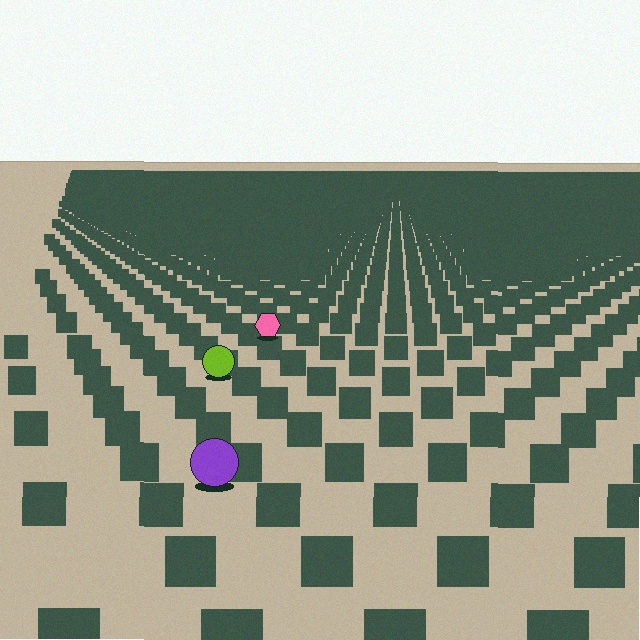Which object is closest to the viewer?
The purple circle is closest. The texture marks near it are larger and more spread out.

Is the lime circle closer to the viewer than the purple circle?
No. The purple circle is closer — you can tell from the texture gradient: the ground texture is coarser near it.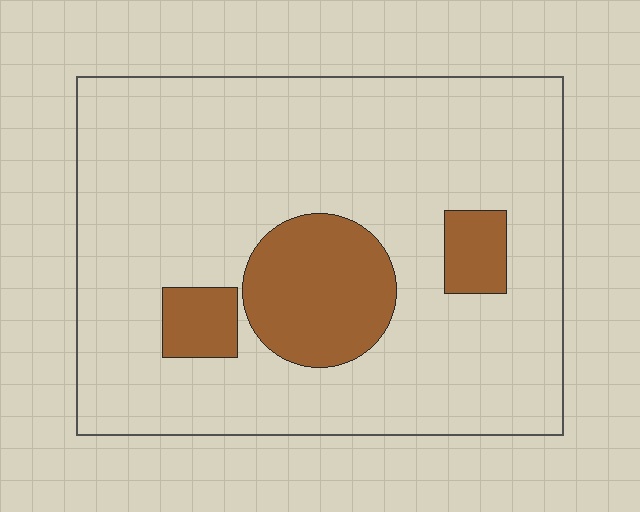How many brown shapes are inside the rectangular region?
3.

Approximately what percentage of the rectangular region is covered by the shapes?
Approximately 15%.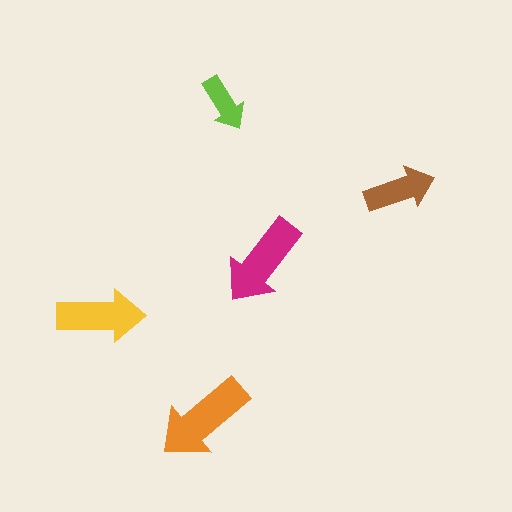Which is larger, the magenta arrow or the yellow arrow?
The magenta one.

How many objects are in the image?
There are 5 objects in the image.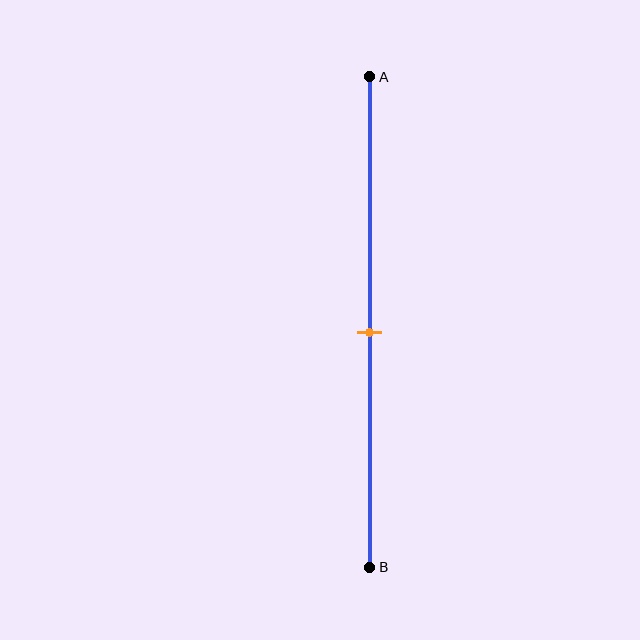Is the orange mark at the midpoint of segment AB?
Yes, the mark is approximately at the midpoint.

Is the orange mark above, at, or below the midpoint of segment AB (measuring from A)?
The orange mark is approximately at the midpoint of segment AB.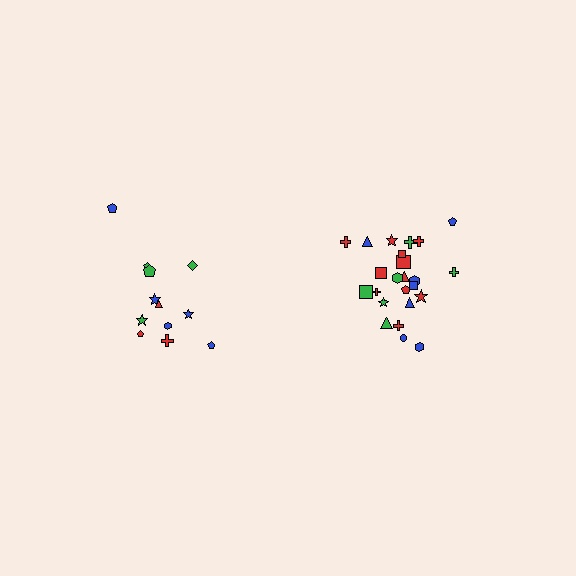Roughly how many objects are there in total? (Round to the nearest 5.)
Roughly 35 objects in total.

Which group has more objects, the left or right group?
The right group.